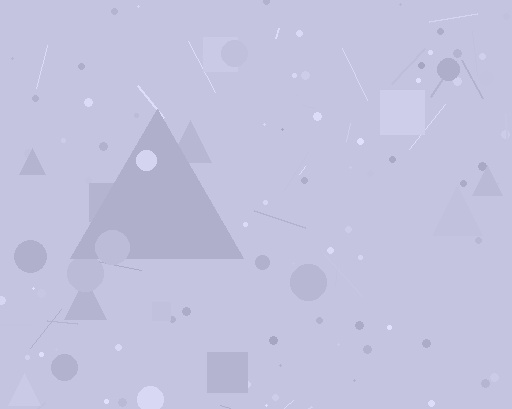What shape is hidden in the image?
A triangle is hidden in the image.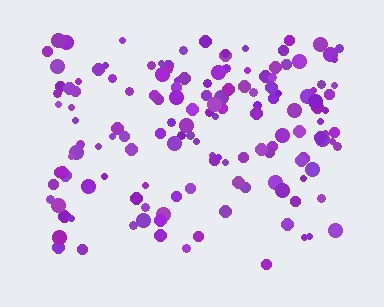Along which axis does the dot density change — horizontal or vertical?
Vertical.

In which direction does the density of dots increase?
From bottom to top, with the top side densest.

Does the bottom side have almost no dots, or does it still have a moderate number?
Still a moderate number, just noticeably fewer than the top.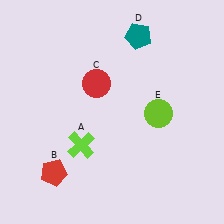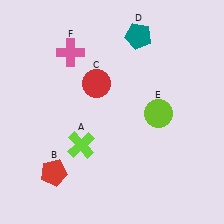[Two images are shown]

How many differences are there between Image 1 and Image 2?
There is 1 difference between the two images.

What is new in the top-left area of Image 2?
A pink cross (F) was added in the top-left area of Image 2.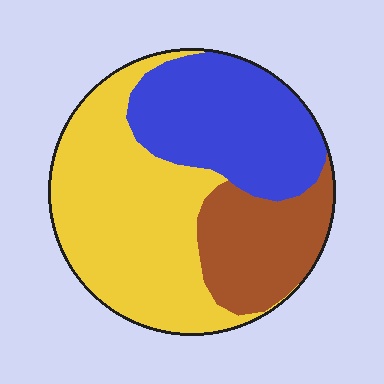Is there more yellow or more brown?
Yellow.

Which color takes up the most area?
Yellow, at roughly 45%.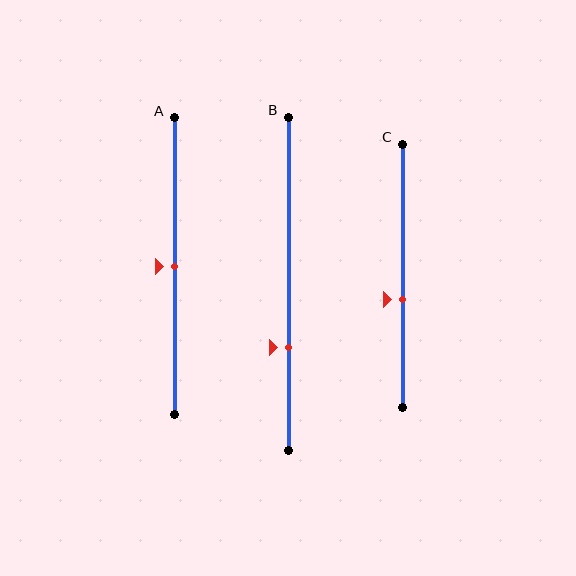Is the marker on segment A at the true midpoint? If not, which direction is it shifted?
Yes, the marker on segment A is at the true midpoint.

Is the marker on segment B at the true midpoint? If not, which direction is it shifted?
No, the marker on segment B is shifted downward by about 19% of the segment length.